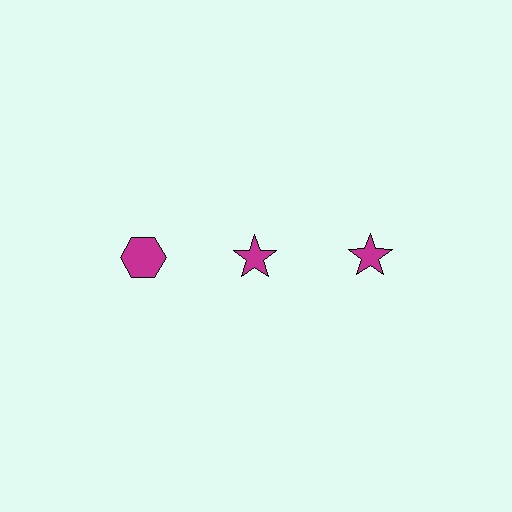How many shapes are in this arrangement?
There are 3 shapes arranged in a grid pattern.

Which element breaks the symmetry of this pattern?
The magenta hexagon in the top row, leftmost column breaks the symmetry. All other shapes are magenta stars.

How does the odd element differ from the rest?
It has a different shape: hexagon instead of star.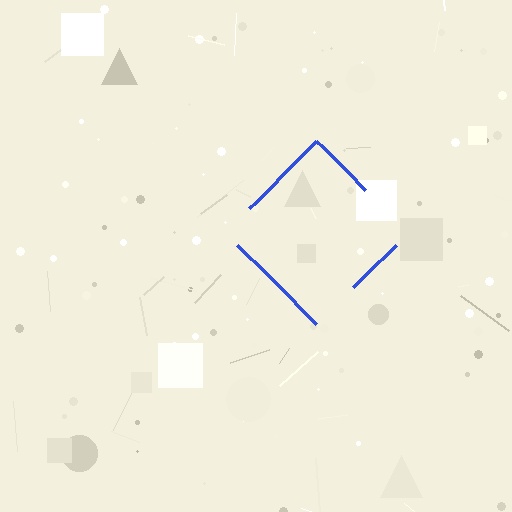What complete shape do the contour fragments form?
The contour fragments form a diamond.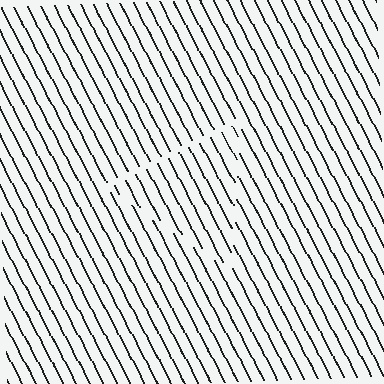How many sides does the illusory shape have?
3 sides — the line-ends trace a triangle.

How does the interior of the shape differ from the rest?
The interior of the shape contains the same grating, shifted by half a period — the contour is defined by the phase discontinuity where line-ends from the inner and outer gratings abut.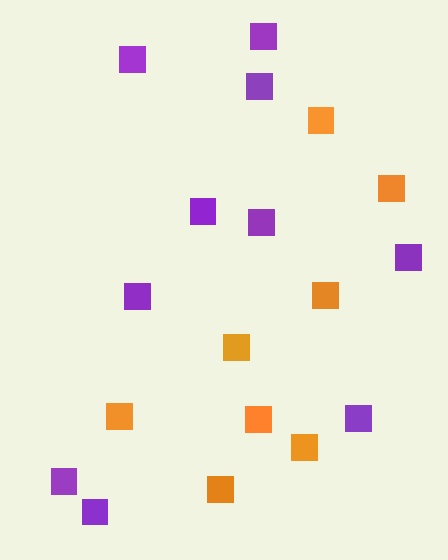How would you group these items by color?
There are 2 groups: one group of purple squares (10) and one group of orange squares (8).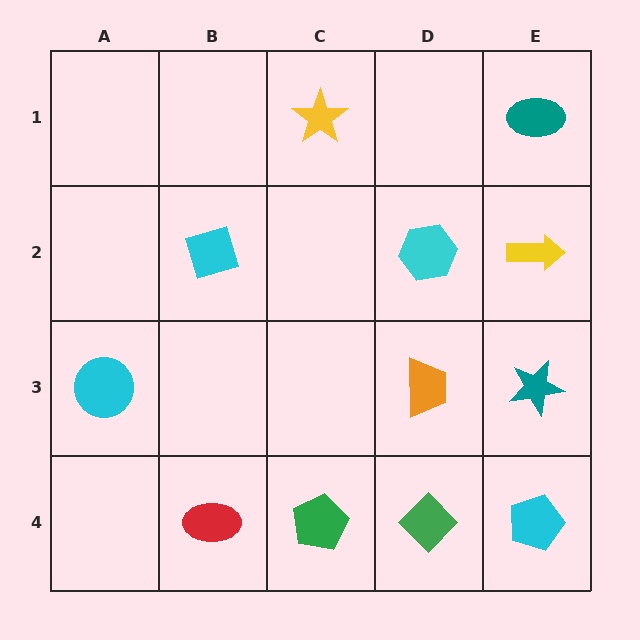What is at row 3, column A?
A cyan circle.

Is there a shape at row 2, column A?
No, that cell is empty.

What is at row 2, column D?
A cyan hexagon.